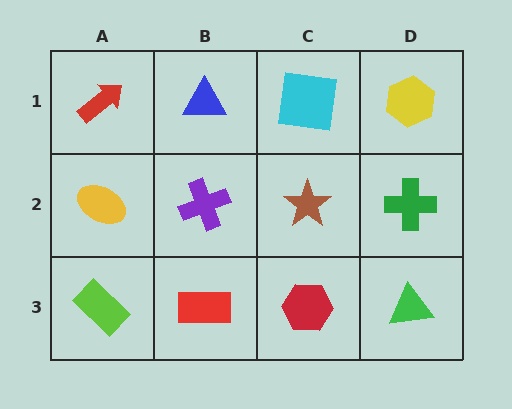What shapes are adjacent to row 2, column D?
A yellow hexagon (row 1, column D), a green triangle (row 3, column D), a brown star (row 2, column C).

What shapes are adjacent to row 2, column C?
A cyan square (row 1, column C), a red hexagon (row 3, column C), a purple cross (row 2, column B), a green cross (row 2, column D).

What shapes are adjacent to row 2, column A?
A red arrow (row 1, column A), a lime rectangle (row 3, column A), a purple cross (row 2, column B).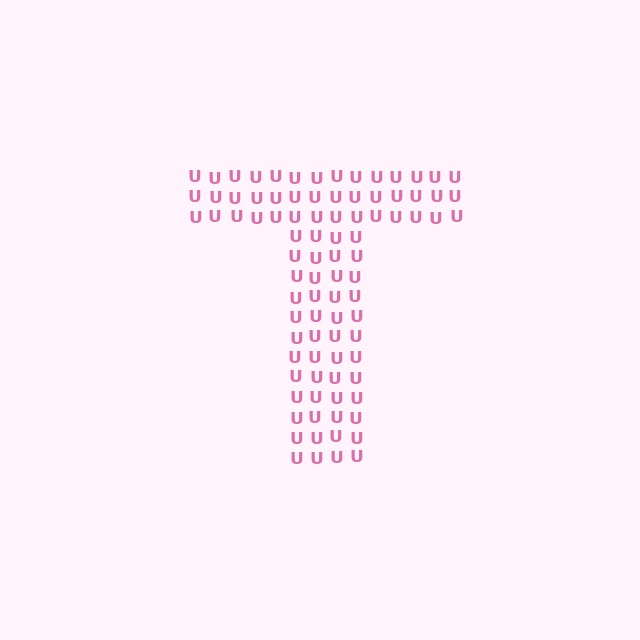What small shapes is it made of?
It is made of small letter U's.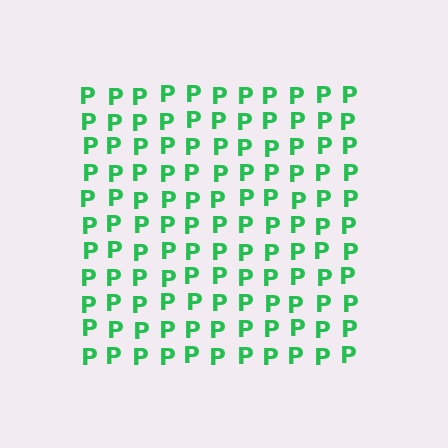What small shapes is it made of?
It is made of small letter P's.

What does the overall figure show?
The overall figure shows a square.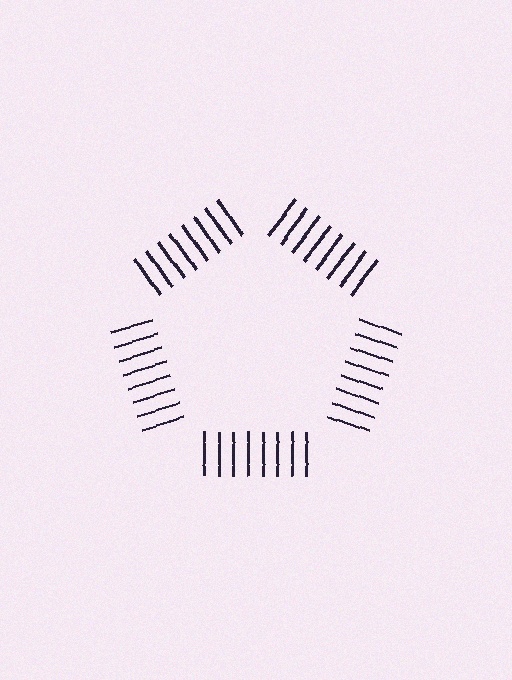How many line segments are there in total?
40 — 8 along each of the 5 edges.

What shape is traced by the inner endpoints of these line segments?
An illusory pentagon — the line segments terminate on its edges but no continuous stroke is drawn.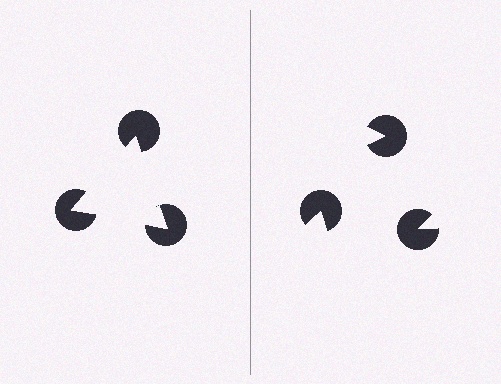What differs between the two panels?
The pac-man discs are positioned identically on both sides; only the wedge orientations differ. On the left they align to a triangle; on the right they are misaligned.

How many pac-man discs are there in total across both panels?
6 — 3 on each side.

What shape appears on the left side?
An illusory triangle.